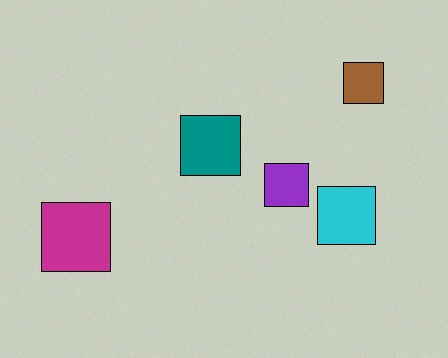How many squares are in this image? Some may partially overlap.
There are 5 squares.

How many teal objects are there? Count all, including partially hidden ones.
There is 1 teal object.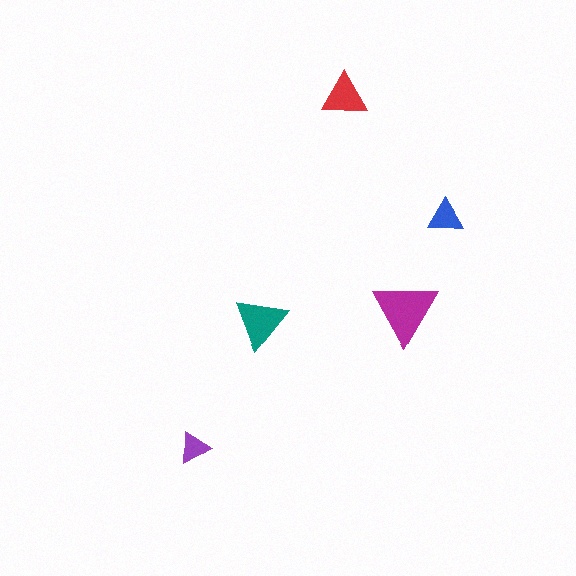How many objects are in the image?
There are 5 objects in the image.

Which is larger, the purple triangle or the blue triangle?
The blue one.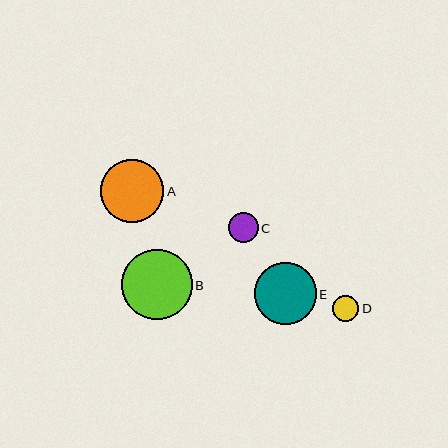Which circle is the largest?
Circle B is the largest with a size of approximately 70 pixels.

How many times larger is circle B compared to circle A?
Circle B is approximately 1.1 times the size of circle A.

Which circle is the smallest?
Circle D is the smallest with a size of approximately 26 pixels.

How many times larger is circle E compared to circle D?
Circle E is approximately 2.4 times the size of circle D.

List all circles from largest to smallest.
From largest to smallest: B, A, E, C, D.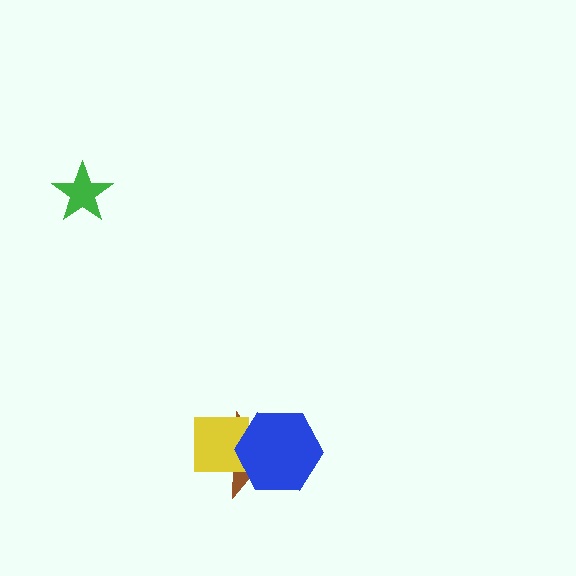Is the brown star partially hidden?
Yes, it is partially covered by another shape.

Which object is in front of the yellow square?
The blue hexagon is in front of the yellow square.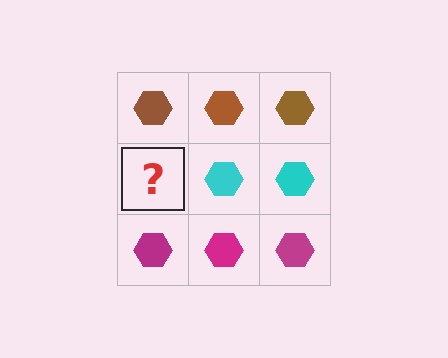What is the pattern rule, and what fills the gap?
The rule is that each row has a consistent color. The gap should be filled with a cyan hexagon.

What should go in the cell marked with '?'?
The missing cell should contain a cyan hexagon.